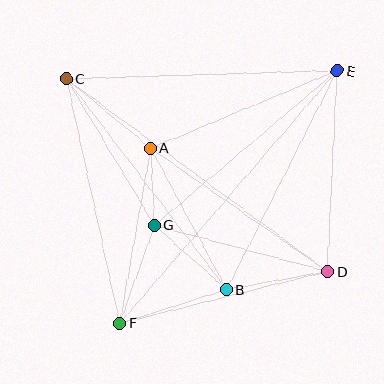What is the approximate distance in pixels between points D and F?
The distance between D and F is approximately 214 pixels.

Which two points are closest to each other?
Points A and G are closest to each other.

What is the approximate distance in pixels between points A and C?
The distance between A and C is approximately 109 pixels.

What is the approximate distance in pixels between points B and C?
The distance between B and C is approximately 265 pixels.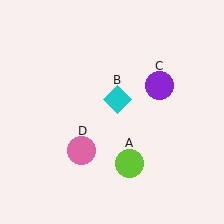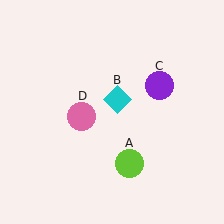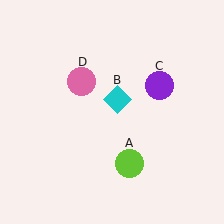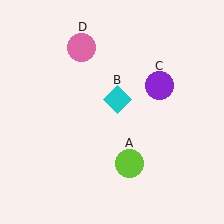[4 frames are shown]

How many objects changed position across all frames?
1 object changed position: pink circle (object D).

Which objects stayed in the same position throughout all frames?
Lime circle (object A) and cyan diamond (object B) and purple circle (object C) remained stationary.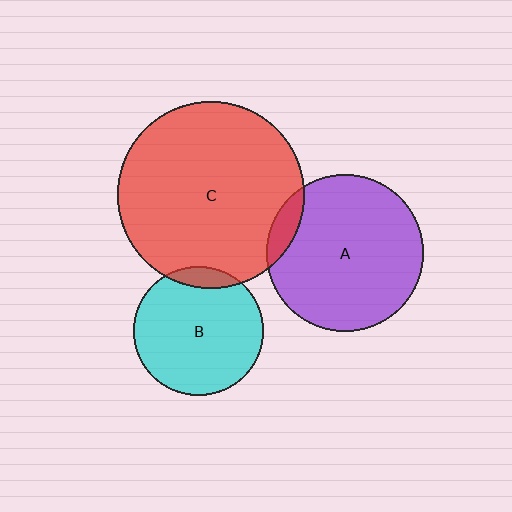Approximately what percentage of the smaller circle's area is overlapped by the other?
Approximately 10%.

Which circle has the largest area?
Circle C (red).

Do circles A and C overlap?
Yes.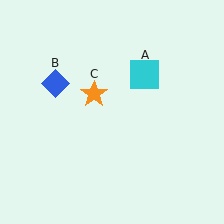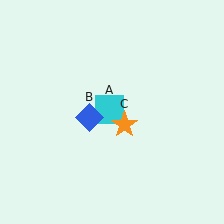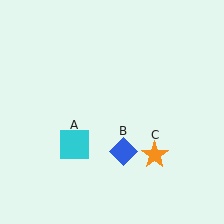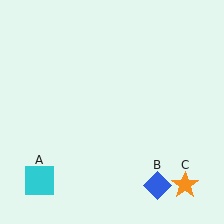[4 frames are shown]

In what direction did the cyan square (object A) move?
The cyan square (object A) moved down and to the left.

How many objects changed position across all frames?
3 objects changed position: cyan square (object A), blue diamond (object B), orange star (object C).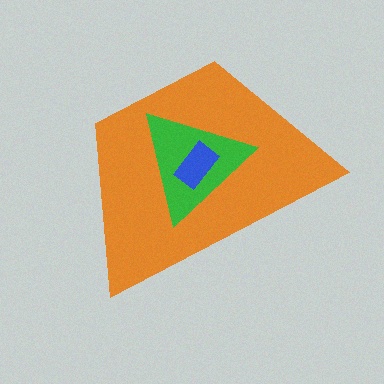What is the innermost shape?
The blue rectangle.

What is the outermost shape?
The orange trapezoid.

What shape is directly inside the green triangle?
The blue rectangle.